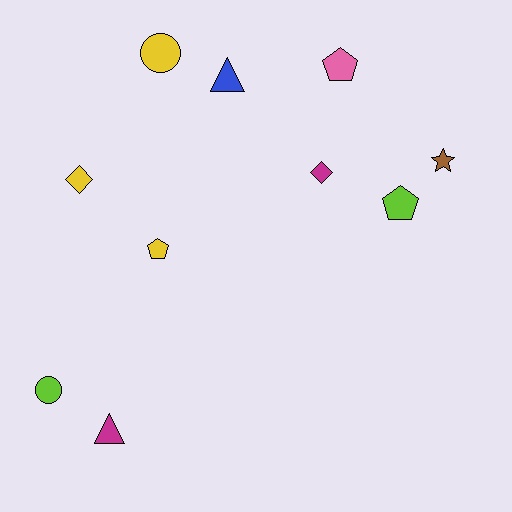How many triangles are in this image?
There are 2 triangles.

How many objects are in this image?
There are 10 objects.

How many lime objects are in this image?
There are 2 lime objects.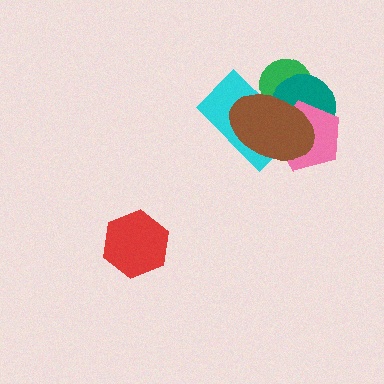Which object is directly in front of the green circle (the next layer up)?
The teal circle is directly in front of the green circle.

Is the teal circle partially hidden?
Yes, it is partially covered by another shape.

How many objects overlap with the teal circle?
4 objects overlap with the teal circle.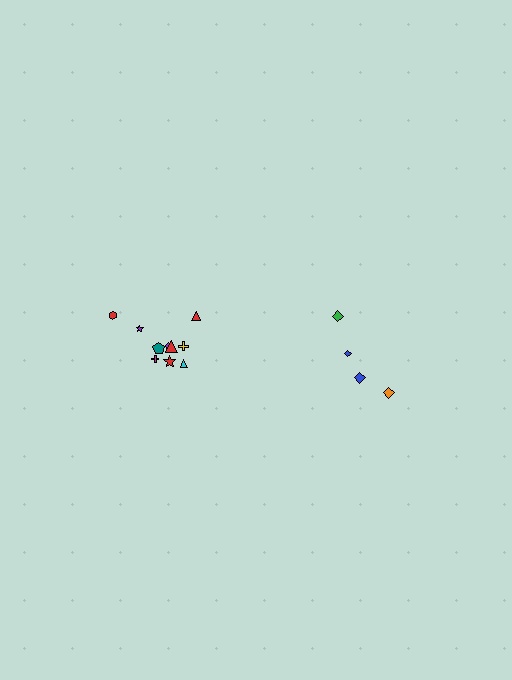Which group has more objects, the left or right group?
The left group.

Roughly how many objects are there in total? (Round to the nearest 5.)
Roughly 15 objects in total.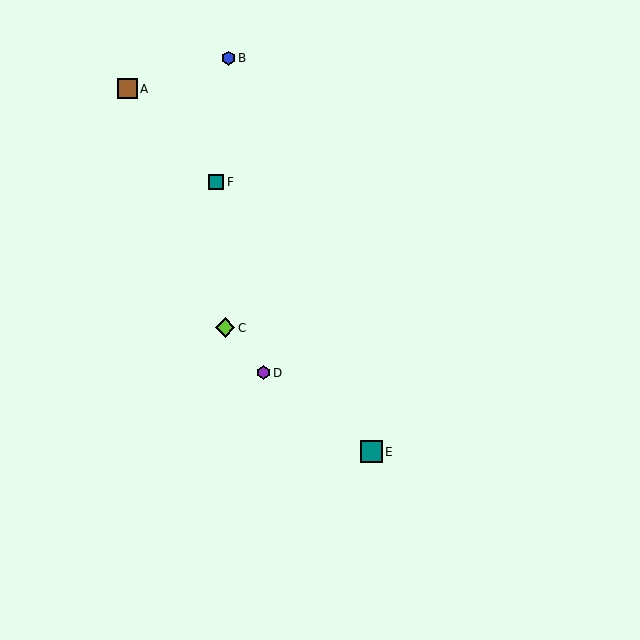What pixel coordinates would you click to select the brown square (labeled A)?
Click at (127, 89) to select the brown square A.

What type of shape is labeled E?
Shape E is a teal square.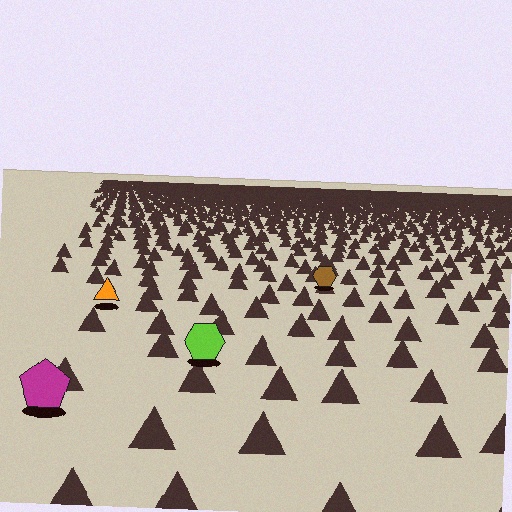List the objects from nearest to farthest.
From nearest to farthest: the magenta pentagon, the lime hexagon, the orange triangle, the brown hexagon.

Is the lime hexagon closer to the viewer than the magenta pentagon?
No. The magenta pentagon is closer — you can tell from the texture gradient: the ground texture is coarser near it.